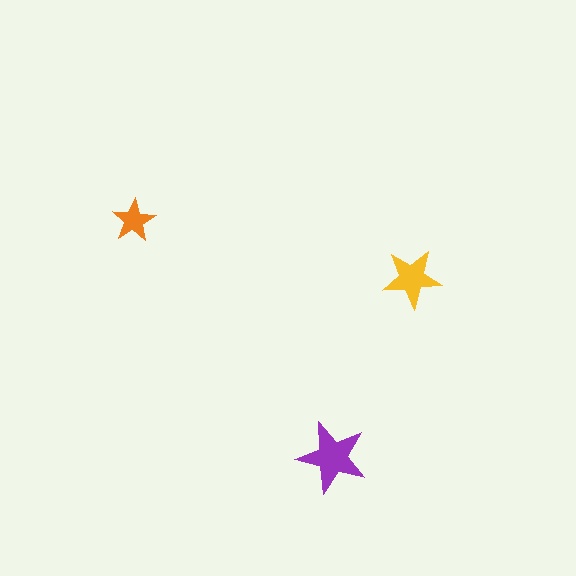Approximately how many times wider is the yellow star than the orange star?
About 1.5 times wider.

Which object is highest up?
The orange star is topmost.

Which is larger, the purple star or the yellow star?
The purple one.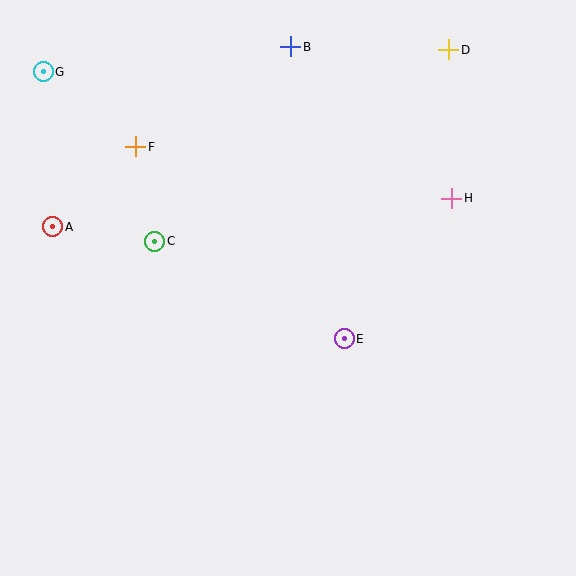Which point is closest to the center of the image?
Point E at (344, 339) is closest to the center.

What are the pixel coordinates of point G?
Point G is at (43, 72).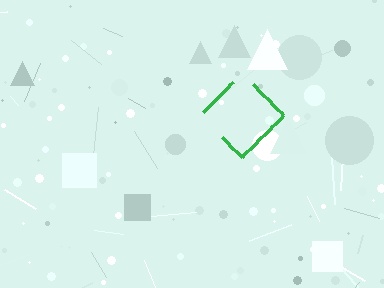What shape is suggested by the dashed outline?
The dashed outline suggests a diamond.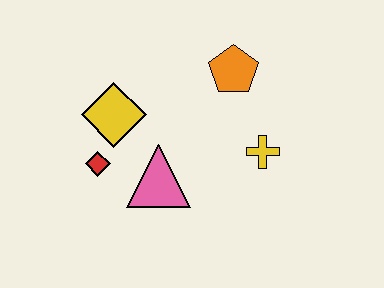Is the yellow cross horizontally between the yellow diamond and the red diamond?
No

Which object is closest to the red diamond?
The yellow diamond is closest to the red diamond.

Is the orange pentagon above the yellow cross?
Yes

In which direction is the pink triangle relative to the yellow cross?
The pink triangle is to the left of the yellow cross.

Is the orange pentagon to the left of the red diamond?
No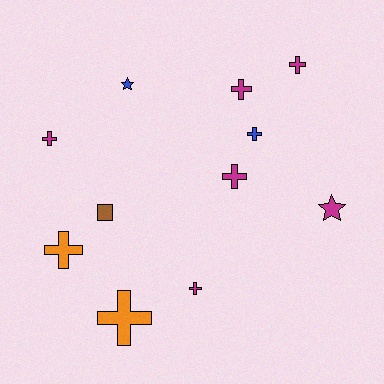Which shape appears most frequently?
Cross, with 8 objects.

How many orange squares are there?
There are no orange squares.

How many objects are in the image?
There are 11 objects.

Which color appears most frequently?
Magenta, with 6 objects.